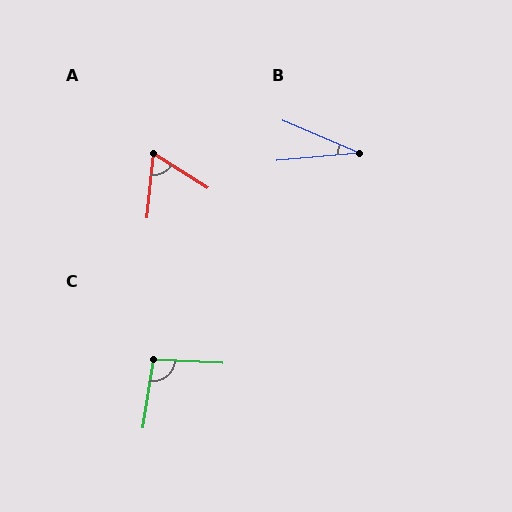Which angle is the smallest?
B, at approximately 28 degrees.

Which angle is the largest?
C, at approximately 96 degrees.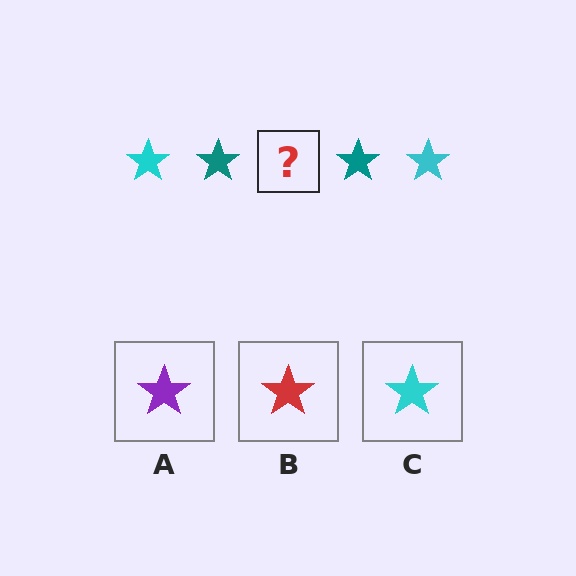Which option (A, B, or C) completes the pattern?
C.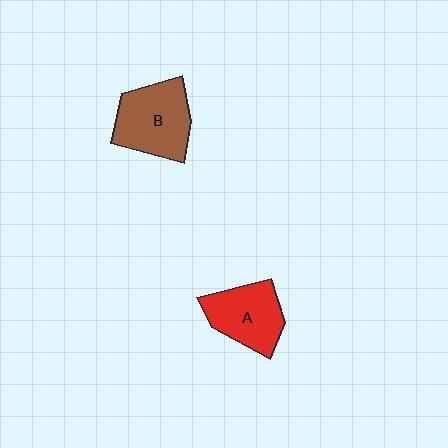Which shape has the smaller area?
Shape A (red).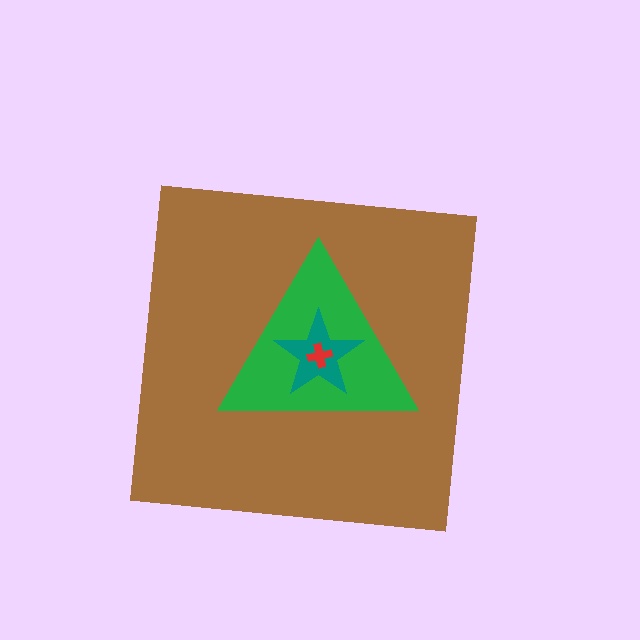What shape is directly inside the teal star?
The red cross.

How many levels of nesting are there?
4.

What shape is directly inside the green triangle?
The teal star.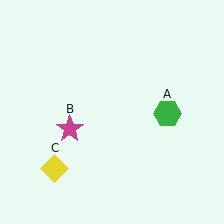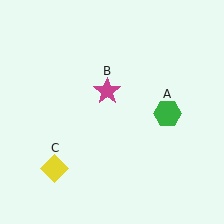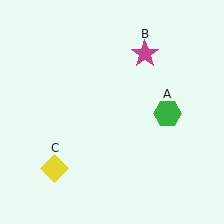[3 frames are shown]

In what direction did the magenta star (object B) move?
The magenta star (object B) moved up and to the right.